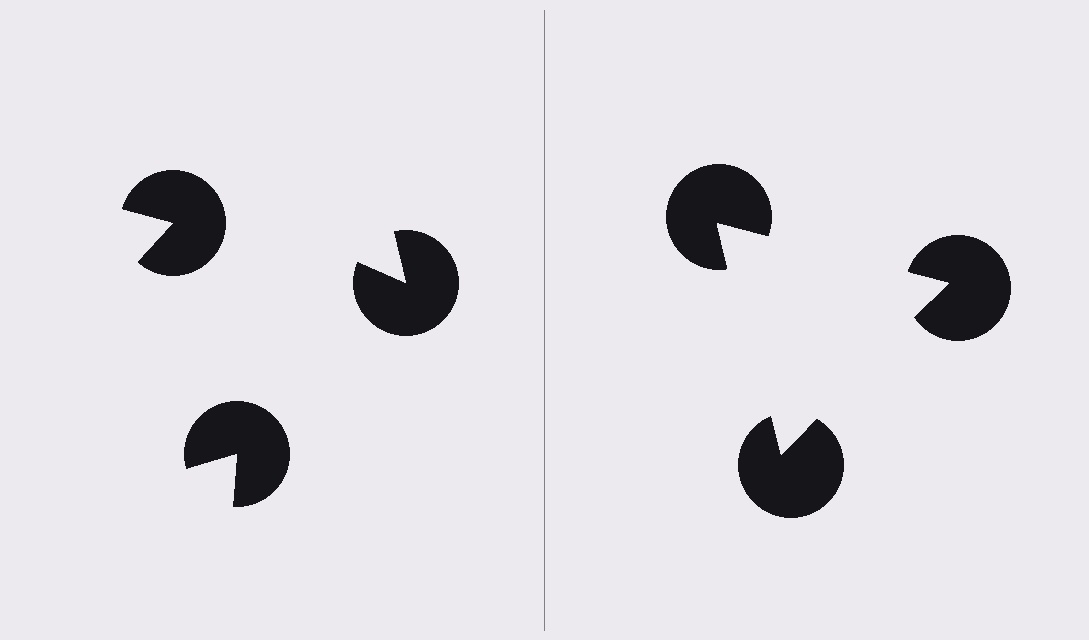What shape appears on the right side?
An illusory triangle.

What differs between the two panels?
The pac-man discs are positioned identically on both sides; only the wedge orientations differ. On the right they align to a triangle; on the left they are misaligned.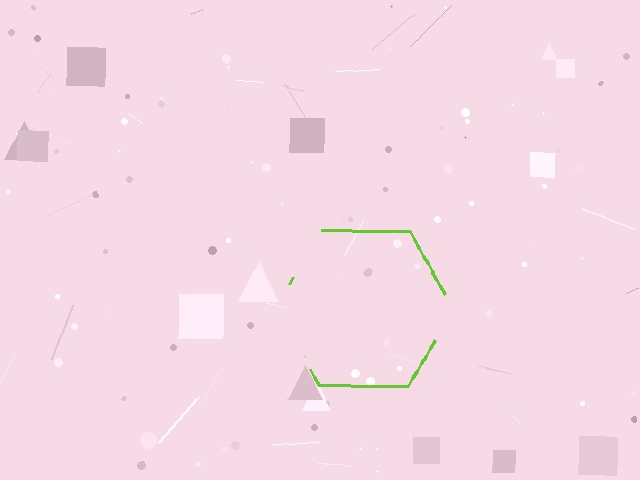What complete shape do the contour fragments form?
The contour fragments form a hexagon.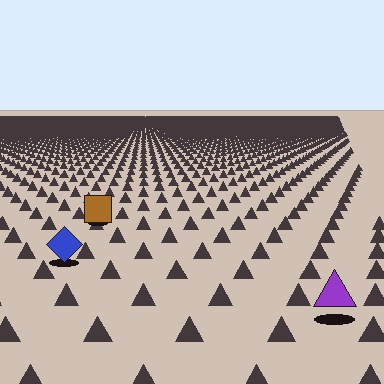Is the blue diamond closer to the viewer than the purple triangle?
No. The purple triangle is closer — you can tell from the texture gradient: the ground texture is coarser near it.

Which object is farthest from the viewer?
The brown square is farthest from the viewer. It appears smaller and the ground texture around it is denser.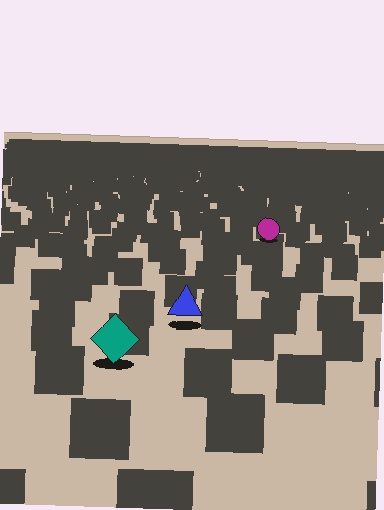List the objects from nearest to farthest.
From nearest to farthest: the teal diamond, the blue triangle, the magenta circle.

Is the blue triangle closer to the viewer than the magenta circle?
Yes. The blue triangle is closer — you can tell from the texture gradient: the ground texture is coarser near it.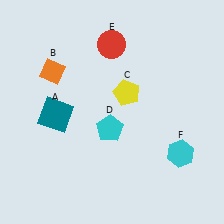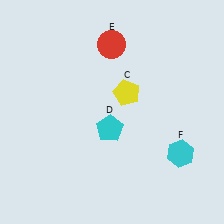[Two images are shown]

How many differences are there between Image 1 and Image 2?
There are 2 differences between the two images.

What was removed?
The orange diamond (B), the teal square (A) were removed in Image 2.